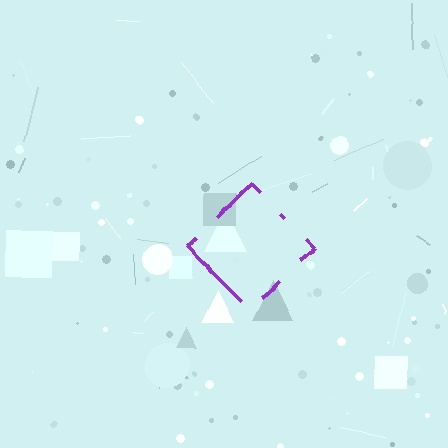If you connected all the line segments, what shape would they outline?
They would outline a diamond.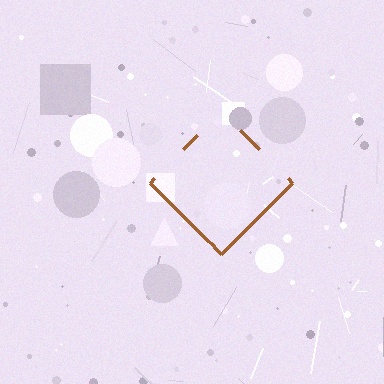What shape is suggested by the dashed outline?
The dashed outline suggests a diamond.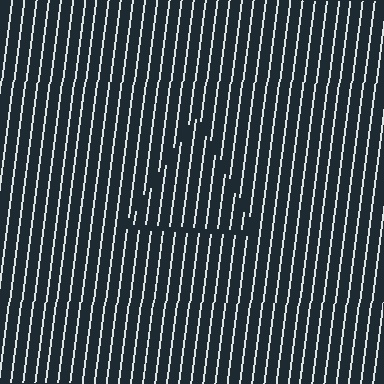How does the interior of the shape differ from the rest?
The interior of the shape contains the same grating, shifted by half a period — the contour is defined by the phase discontinuity where line-ends from the inner and outer gratings abut.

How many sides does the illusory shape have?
3 sides — the line-ends trace a triangle.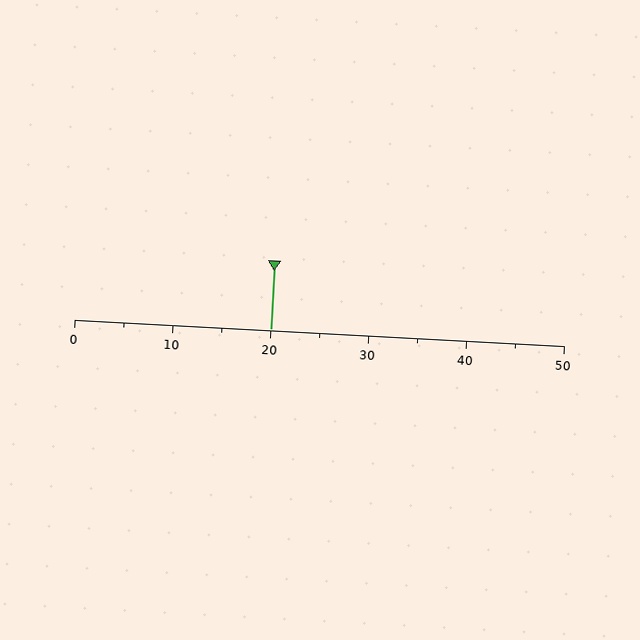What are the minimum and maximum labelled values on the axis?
The axis runs from 0 to 50.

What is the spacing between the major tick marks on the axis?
The major ticks are spaced 10 apart.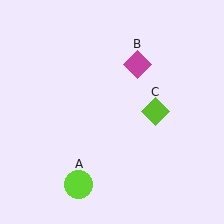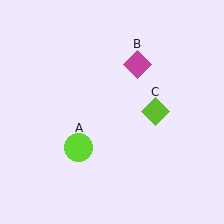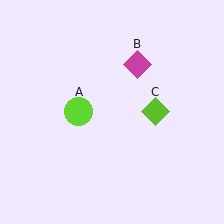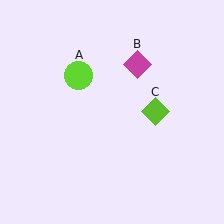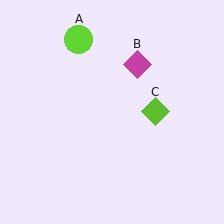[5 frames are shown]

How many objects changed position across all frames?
1 object changed position: lime circle (object A).